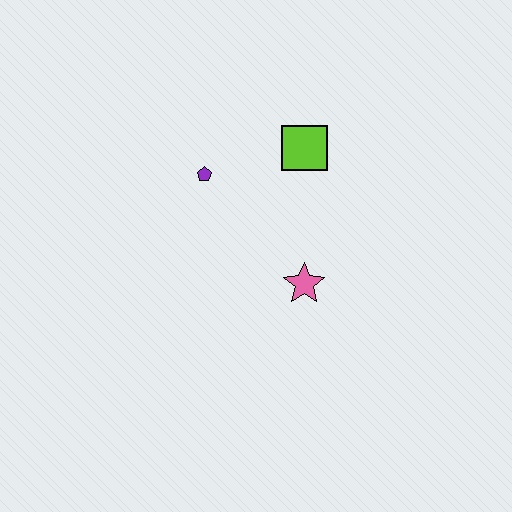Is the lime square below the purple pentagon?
No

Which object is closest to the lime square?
The purple pentagon is closest to the lime square.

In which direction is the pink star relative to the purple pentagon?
The pink star is below the purple pentagon.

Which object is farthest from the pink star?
The purple pentagon is farthest from the pink star.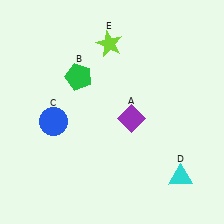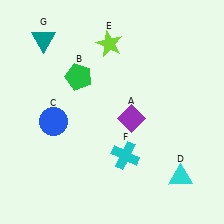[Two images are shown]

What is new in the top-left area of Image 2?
A teal triangle (G) was added in the top-left area of Image 2.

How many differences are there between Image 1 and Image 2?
There are 2 differences between the two images.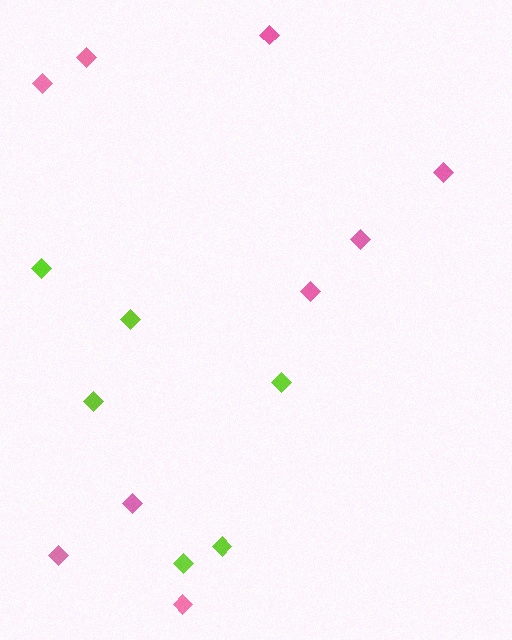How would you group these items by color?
There are 2 groups: one group of pink diamonds (9) and one group of lime diamonds (6).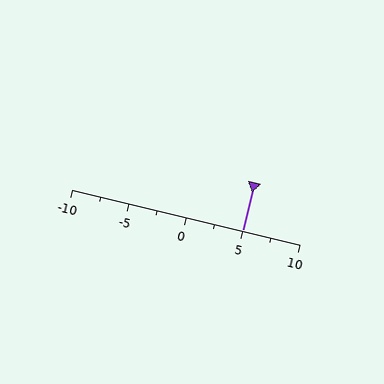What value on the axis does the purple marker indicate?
The marker indicates approximately 5.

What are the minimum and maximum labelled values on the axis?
The axis runs from -10 to 10.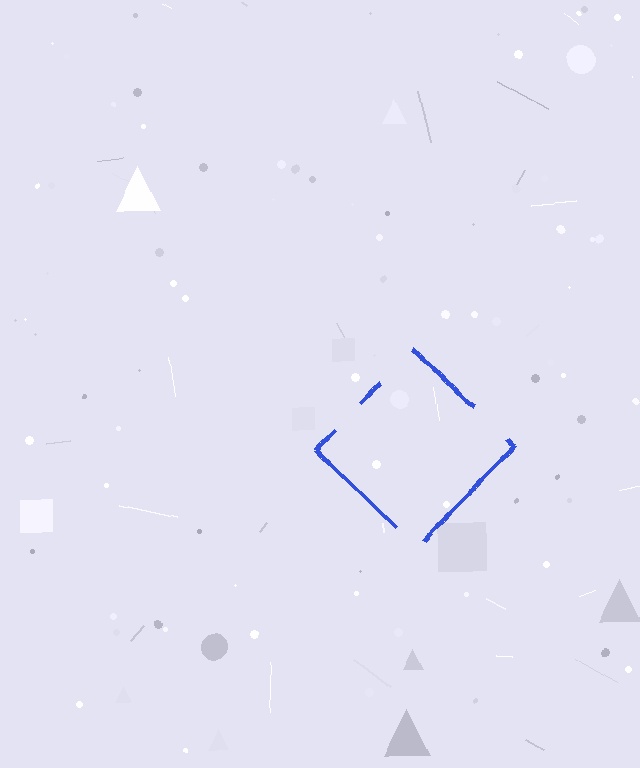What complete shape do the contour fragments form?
The contour fragments form a diamond.